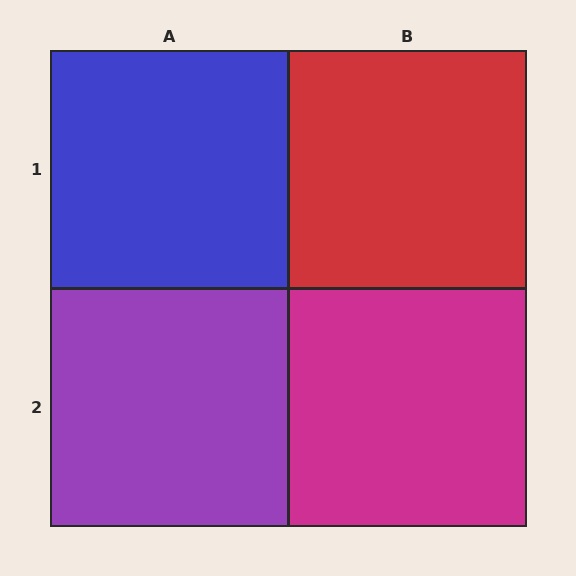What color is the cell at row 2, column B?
Magenta.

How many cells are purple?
1 cell is purple.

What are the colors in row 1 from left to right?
Blue, red.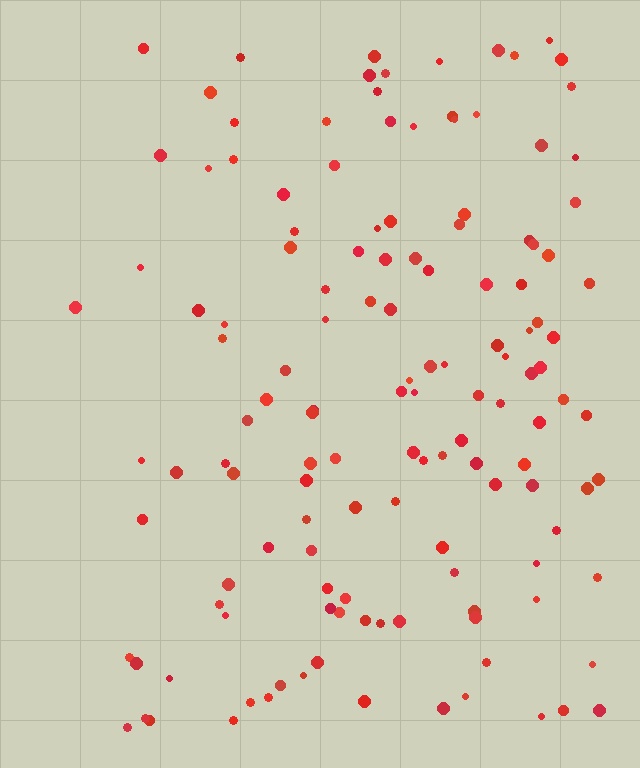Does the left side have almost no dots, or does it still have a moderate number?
Still a moderate number, just noticeably fewer than the right.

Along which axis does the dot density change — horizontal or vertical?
Horizontal.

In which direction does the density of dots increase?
From left to right, with the right side densest.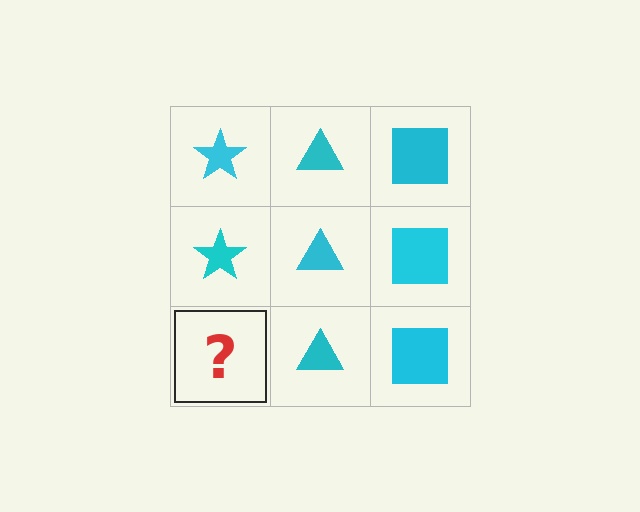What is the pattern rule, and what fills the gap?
The rule is that each column has a consistent shape. The gap should be filled with a cyan star.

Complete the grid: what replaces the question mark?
The question mark should be replaced with a cyan star.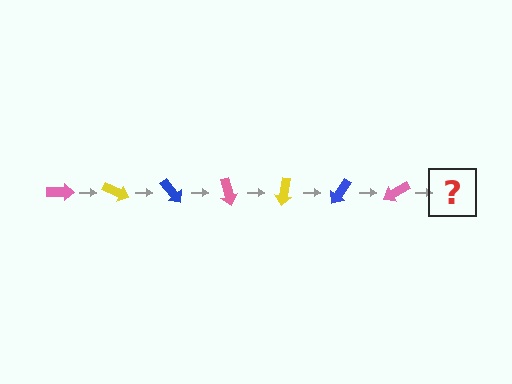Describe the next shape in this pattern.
It should be a yellow arrow, rotated 175 degrees from the start.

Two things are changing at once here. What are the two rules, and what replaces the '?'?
The two rules are that it rotates 25 degrees each step and the color cycles through pink, yellow, and blue. The '?' should be a yellow arrow, rotated 175 degrees from the start.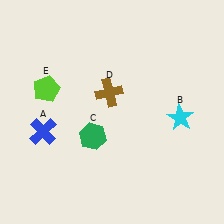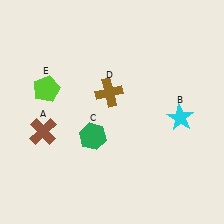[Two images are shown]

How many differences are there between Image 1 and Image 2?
There is 1 difference between the two images.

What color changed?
The cross (A) changed from blue in Image 1 to brown in Image 2.